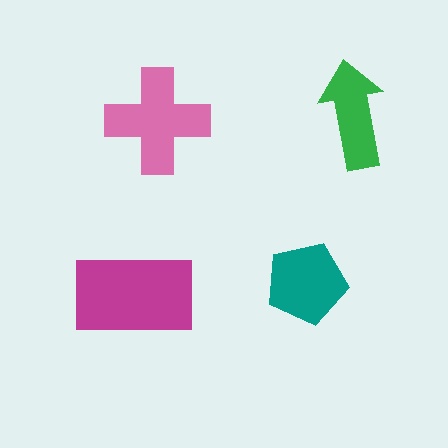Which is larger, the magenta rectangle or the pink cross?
The magenta rectangle.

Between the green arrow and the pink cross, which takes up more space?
The pink cross.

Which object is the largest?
The magenta rectangle.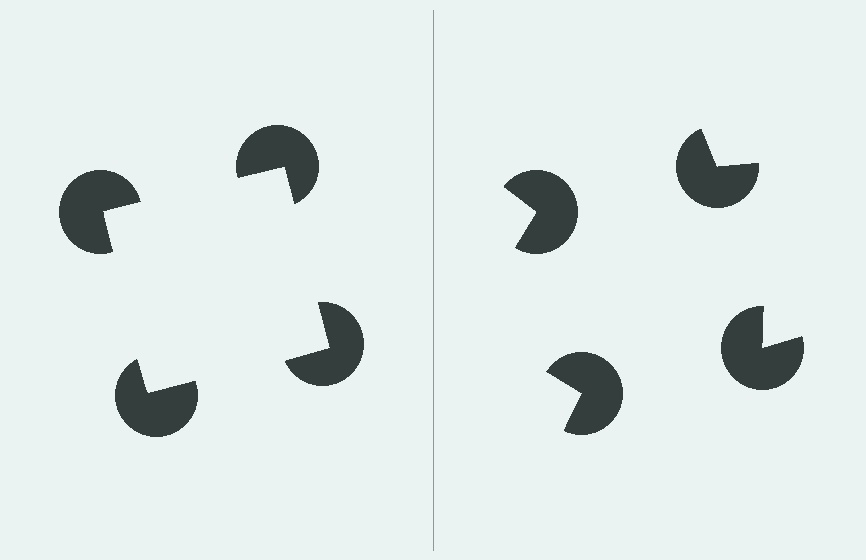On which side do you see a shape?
An illusory square appears on the left side. On the right side the wedge cuts are rotated, so no coherent shape forms.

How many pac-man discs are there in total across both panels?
8 — 4 on each side.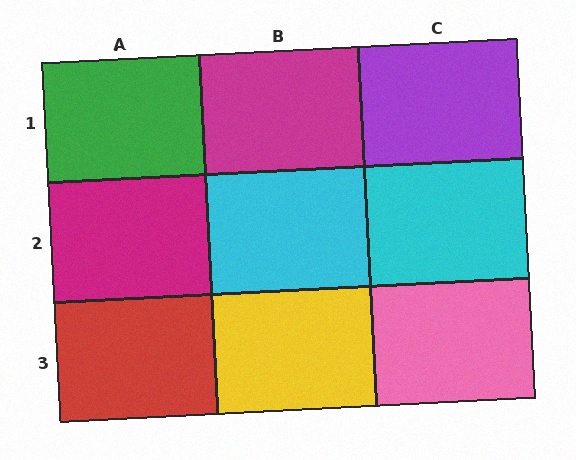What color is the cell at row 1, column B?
Magenta.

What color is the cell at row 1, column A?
Green.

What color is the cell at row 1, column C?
Purple.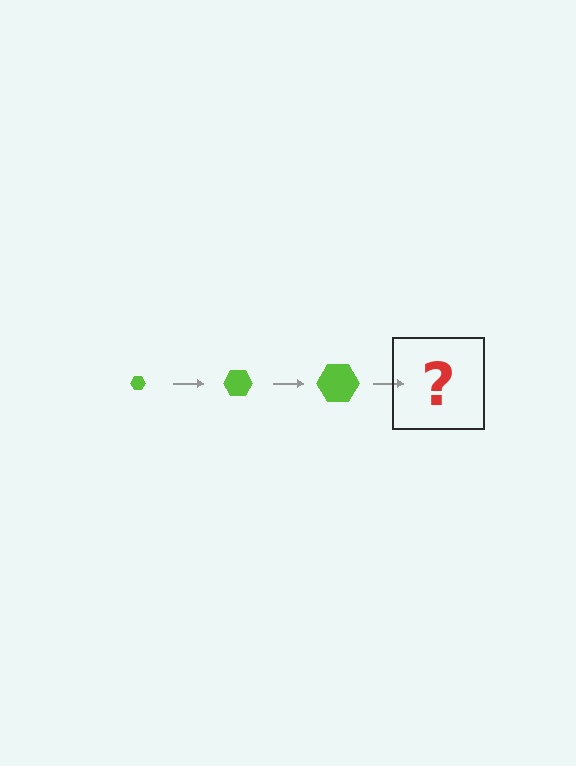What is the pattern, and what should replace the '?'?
The pattern is that the hexagon gets progressively larger each step. The '?' should be a lime hexagon, larger than the previous one.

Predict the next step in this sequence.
The next step is a lime hexagon, larger than the previous one.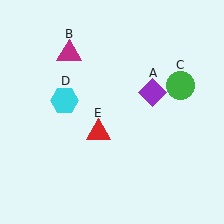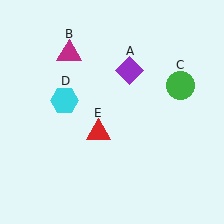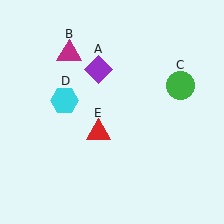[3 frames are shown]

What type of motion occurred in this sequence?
The purple diamond (object A) rotated counterclockwise around the center of the scene.